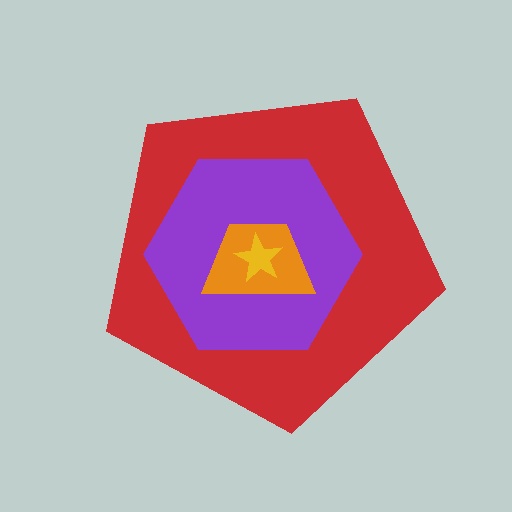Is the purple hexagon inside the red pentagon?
Yes.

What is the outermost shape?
The red pentagon.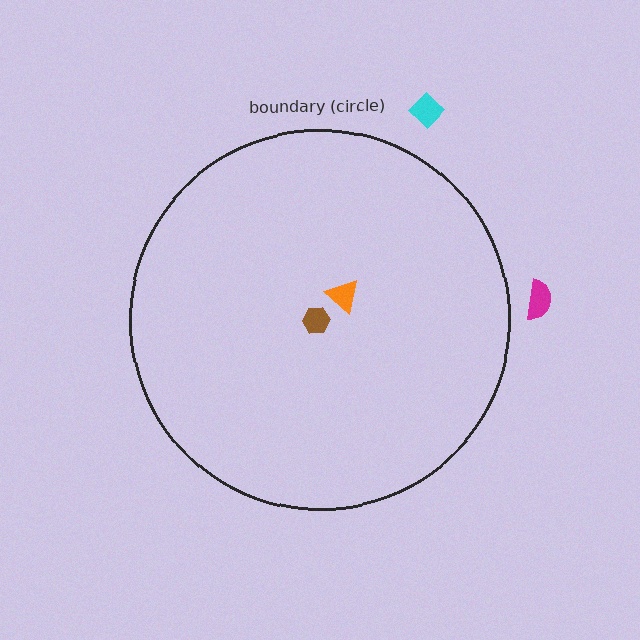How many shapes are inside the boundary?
2 inside, 2 outside.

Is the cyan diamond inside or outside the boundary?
Outside.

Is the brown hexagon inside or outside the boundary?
Inside.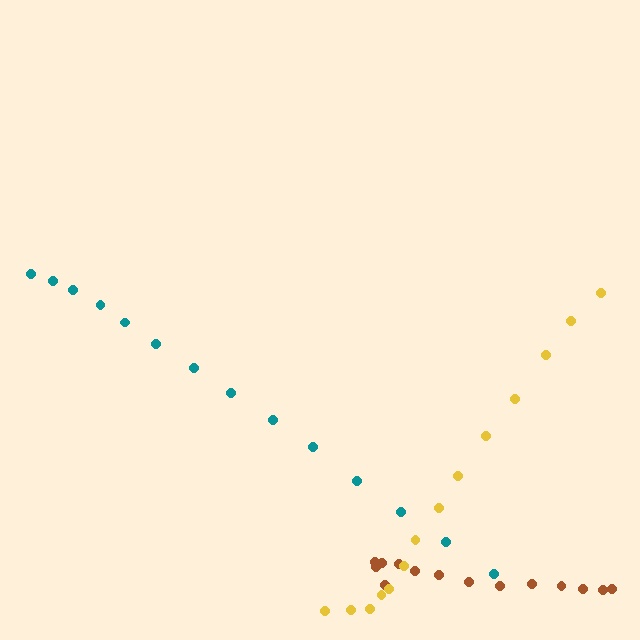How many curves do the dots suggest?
There are 3 distinct paths.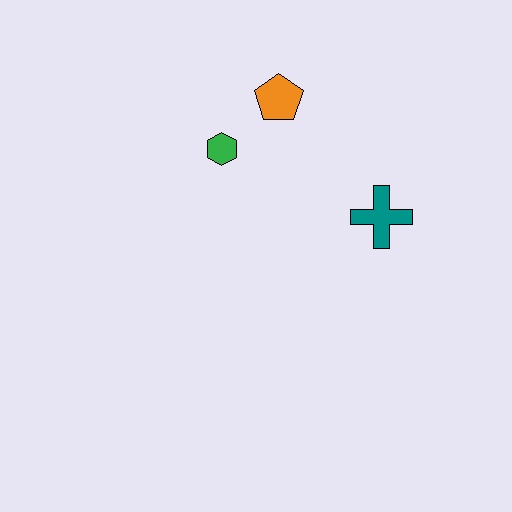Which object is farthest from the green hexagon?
The teal cross is farthest from the green hexagon.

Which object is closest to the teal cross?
The orange pentagon is closest to the teal cross.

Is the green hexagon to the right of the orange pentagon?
No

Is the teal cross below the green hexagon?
Yes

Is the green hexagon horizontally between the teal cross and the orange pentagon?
No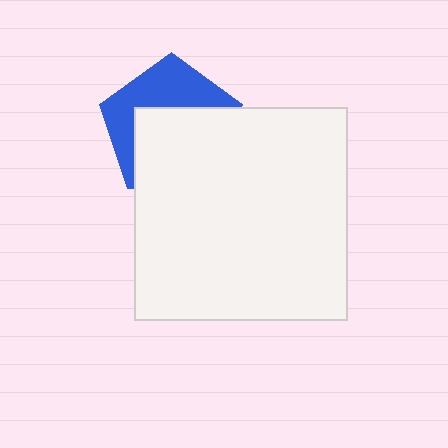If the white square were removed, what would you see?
You would see the complete blue pentagon.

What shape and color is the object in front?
The object in front is a white square.